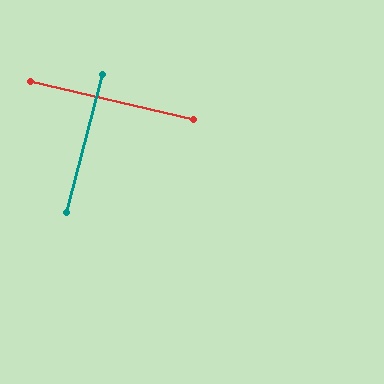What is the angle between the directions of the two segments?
Approximately 89 degrees.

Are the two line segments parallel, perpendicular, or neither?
Perpendicular — they meet at approximately 89°.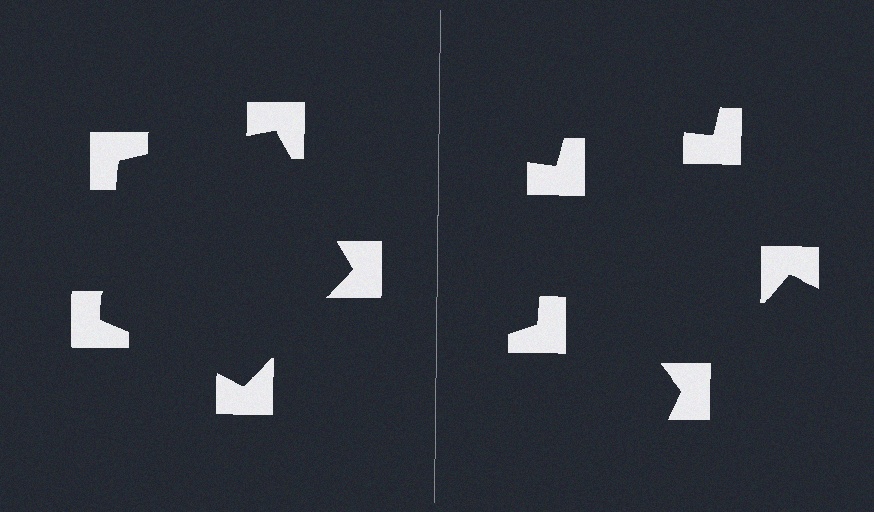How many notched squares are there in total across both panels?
10 — 5 on each side.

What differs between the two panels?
The notched squares are positioned identically on both sides; only the wedge orientations differ. On the left they align to a pentagon; on the right they are misaligned.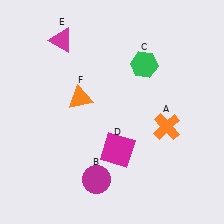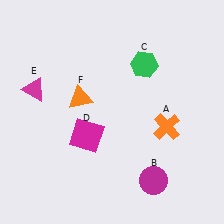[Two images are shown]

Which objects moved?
The objects that moved are: the magenta circle (B), the magenta square (D), the magenta triangle (E).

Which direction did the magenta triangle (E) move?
The magenta triangle (E) moved down.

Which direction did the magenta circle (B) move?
The magenta circle (B) moved right.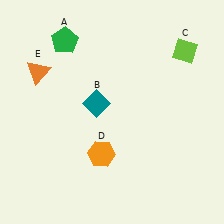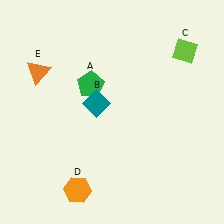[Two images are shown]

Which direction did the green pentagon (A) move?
The green pentagon (A) moved down.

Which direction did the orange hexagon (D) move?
The orange hexagon (D) moved down.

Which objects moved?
The objects that moved are: the green pentagon (A), the orange hexagon (D).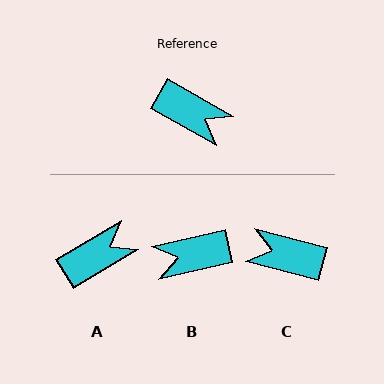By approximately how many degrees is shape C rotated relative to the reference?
Approximately 165 degrees clockwise.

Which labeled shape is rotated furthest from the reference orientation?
C, about 165 degrees away.